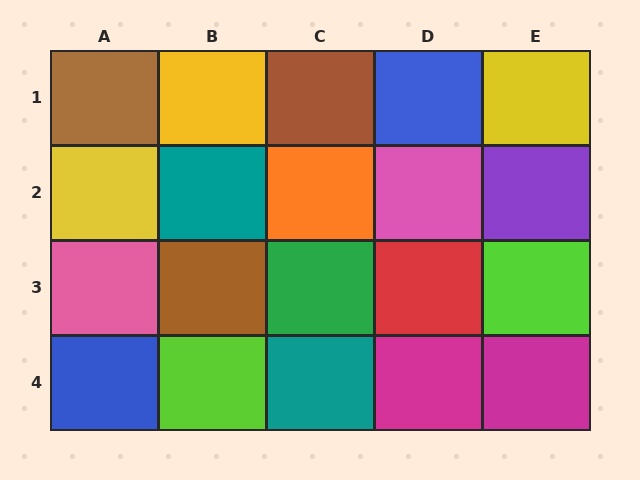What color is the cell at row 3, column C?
Green.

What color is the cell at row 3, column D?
Red.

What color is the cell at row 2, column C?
Orange.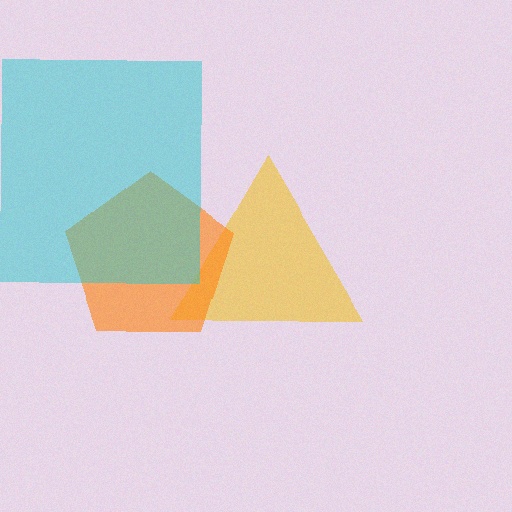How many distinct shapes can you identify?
There are 3 distinct shapes: a yellow triangle, an orange pentagon, a cyan square.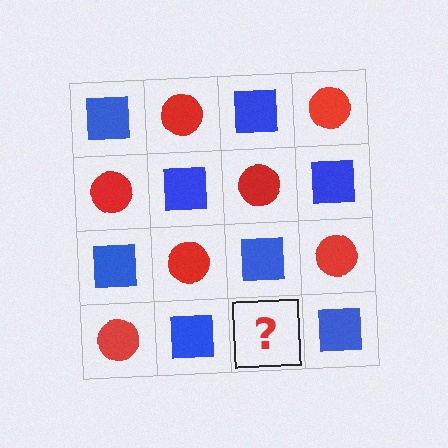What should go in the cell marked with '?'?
The missing cell should contain a red circle.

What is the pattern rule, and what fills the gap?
The rule is that it alternates blue square and red circle in a checkerboard pattern. The gap should be filled with a red circle.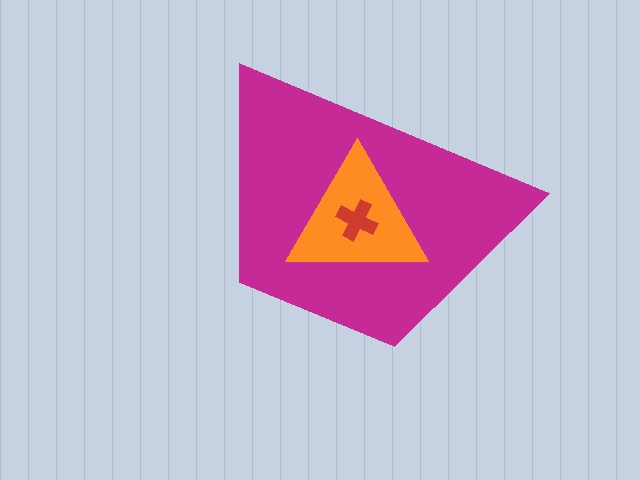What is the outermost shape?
The magenta trapezoid.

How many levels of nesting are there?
3.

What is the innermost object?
The red cross.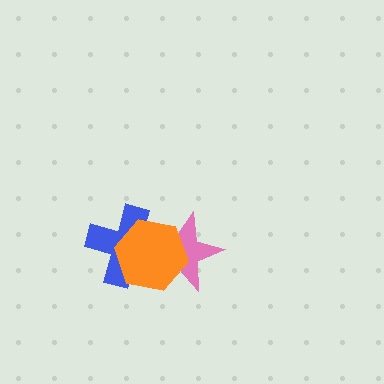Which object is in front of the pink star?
The orange hexagon is in front of the pink star.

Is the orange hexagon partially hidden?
No, no other shape covers it.